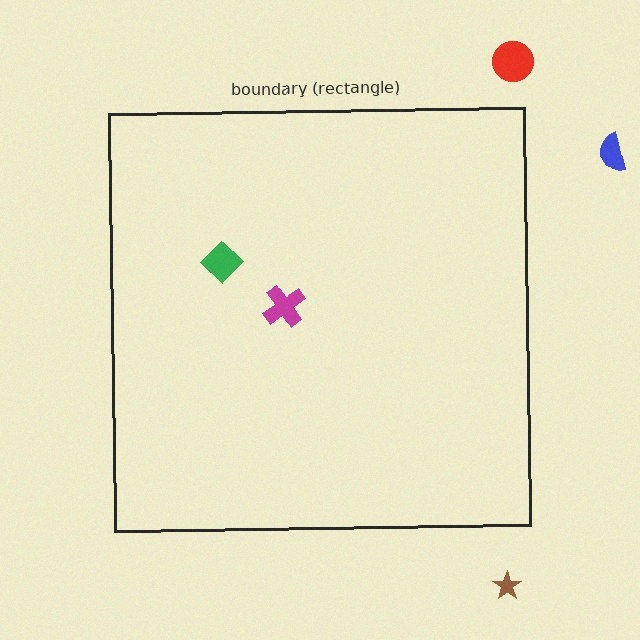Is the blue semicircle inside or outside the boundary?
Outside.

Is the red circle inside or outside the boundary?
Outside.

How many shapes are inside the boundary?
2 inside, 3 outside.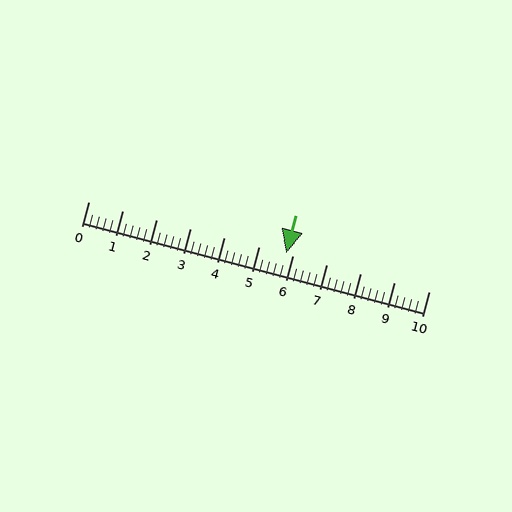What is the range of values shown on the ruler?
The ruler shows values from 0 to 10.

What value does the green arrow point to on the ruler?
The green arrow points to approximately 5.8.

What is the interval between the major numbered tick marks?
The major tick marks are spaced 1 units apart.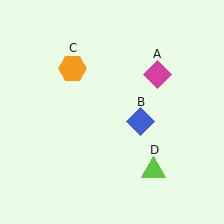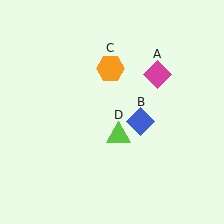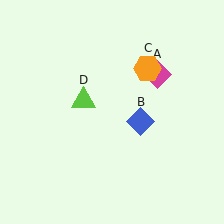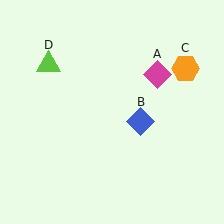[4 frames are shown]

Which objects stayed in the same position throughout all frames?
Magenta diamond (object A) and blue diamond (object B) remained stationary.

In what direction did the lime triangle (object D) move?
The lime triangle (object D) moved up and to the left.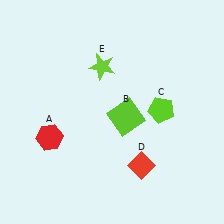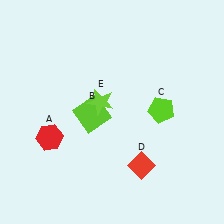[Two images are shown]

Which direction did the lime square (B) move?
The lime square (B) moved left.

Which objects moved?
The objects that moved are: the lime square (B), the lime star (E).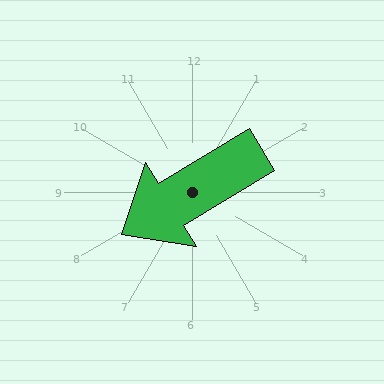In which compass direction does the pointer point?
Southwest.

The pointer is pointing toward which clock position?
Roughly 8 o'clock.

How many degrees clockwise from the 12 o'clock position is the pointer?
Approximately 239 degrees.